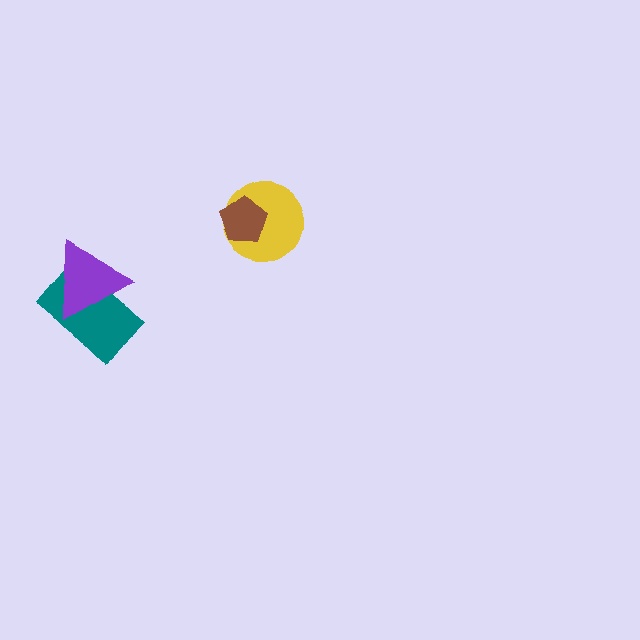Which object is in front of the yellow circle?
The brown pentagon is in front of the yellow circle.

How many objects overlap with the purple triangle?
1 object overlaps with the purple triangle.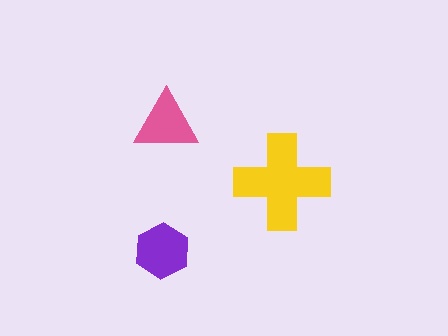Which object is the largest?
The yellow cross.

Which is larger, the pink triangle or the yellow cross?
The yellow cross.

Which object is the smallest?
The pink triangle.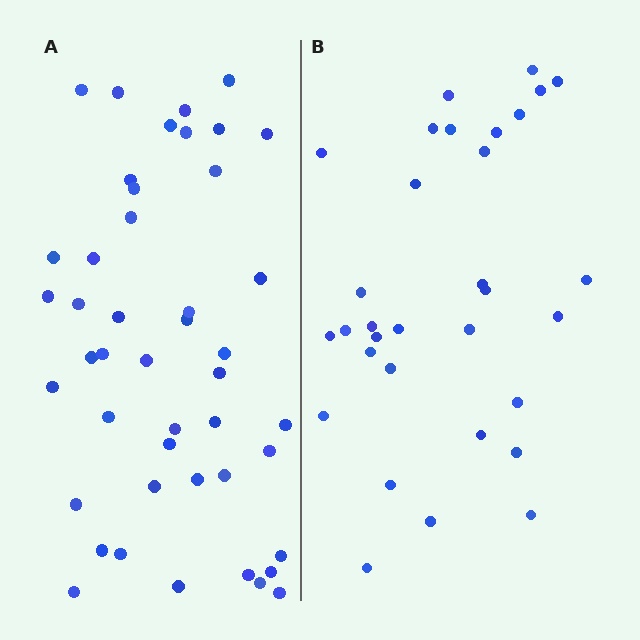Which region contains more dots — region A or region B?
Region A (the left region) has more dots.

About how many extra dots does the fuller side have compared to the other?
Region A has approximately 15 more dots than region B.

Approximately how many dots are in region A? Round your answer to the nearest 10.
About 40 dots. (The exact count is 45, which rounds to 40.)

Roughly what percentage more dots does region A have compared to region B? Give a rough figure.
About 40% more.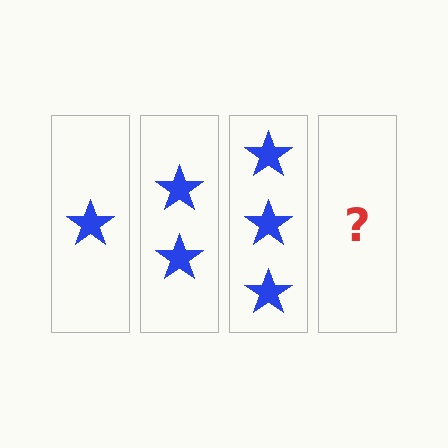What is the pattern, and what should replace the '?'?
The pattern is that each step adds one more star. The '?' should be 4 stars.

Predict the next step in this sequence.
The next step is 4 stars.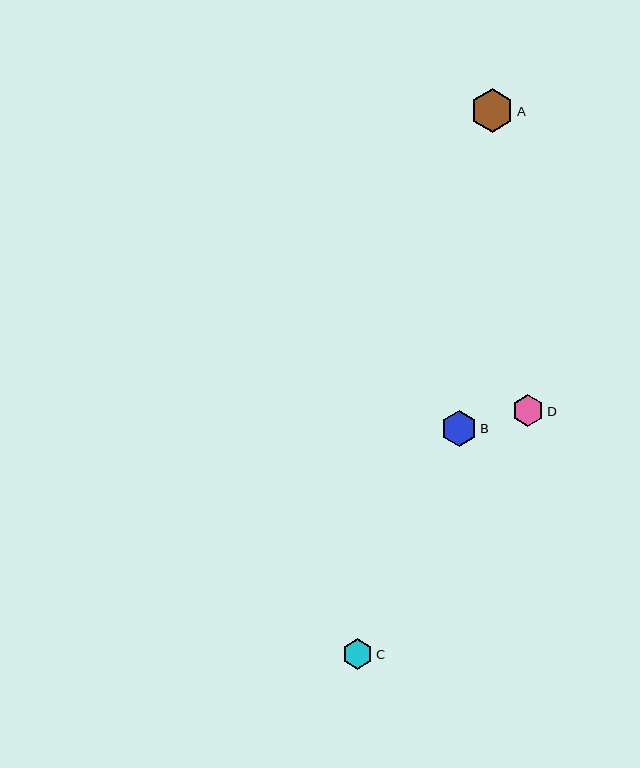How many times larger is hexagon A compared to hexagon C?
Hexagon A is approximately 1.4 times the size of hexagon C.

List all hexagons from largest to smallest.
From largest to smallest: A, B, D, C.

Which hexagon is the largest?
Hexagon A is the largest with a size of approximately 44 pixels.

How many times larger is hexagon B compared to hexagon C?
Hexagon B is approximately 1.2 times the size of hexagon C.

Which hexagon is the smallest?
Hexagon C is the smallest with a size of approximately 31 pixels.